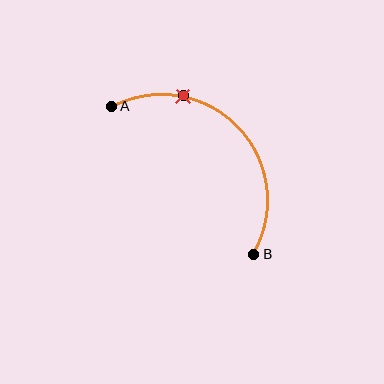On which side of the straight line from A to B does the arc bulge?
The arc bulges above and to the right of the straight line connecting A and B.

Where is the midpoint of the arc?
The arc midpoint is the point on the curve farthest from the straight line joining A and B. It sits above and to the right of that line.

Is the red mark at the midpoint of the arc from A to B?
No. The red mark lies on the arc but is closer to endpoint A. The arc midpoint would be at the point on the curve equidistant along the arc from both A and B.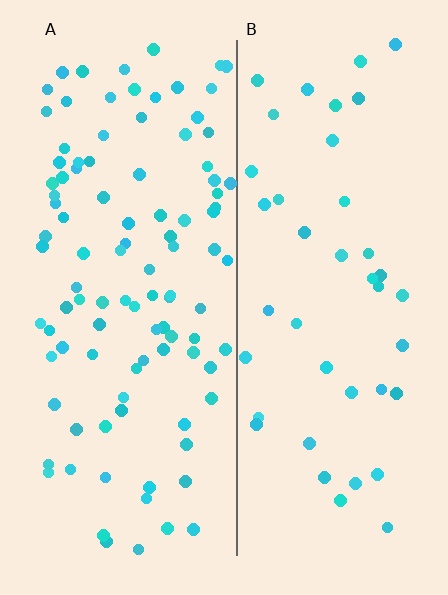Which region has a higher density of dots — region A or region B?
A (the left).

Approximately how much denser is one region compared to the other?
Approximately 2.4× — region A over region B.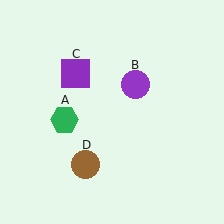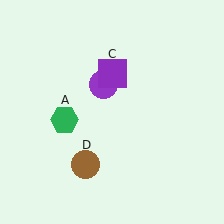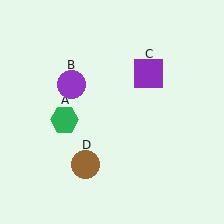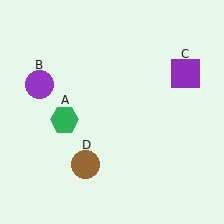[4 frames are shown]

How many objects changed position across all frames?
2 objects changed position: purple circle (object B), purple square (object C).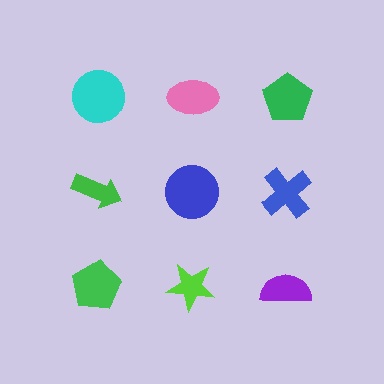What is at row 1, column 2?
A pink ellipse.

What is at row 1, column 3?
A green pentagon.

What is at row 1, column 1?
A cyan circle.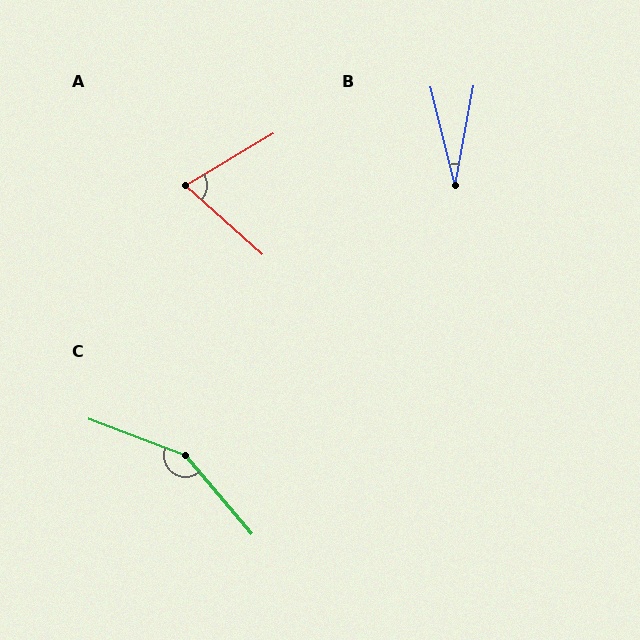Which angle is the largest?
C, at approximately 151 degrees.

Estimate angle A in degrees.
Approximately 72 degrees.